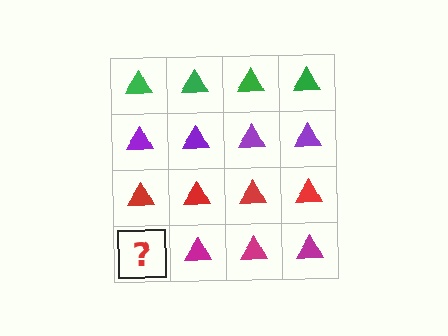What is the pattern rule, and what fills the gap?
The rule is that each row has a consistent color. The gap should be filled with a magenta triangle.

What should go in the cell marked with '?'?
The missing cell should contain a magenta triangle.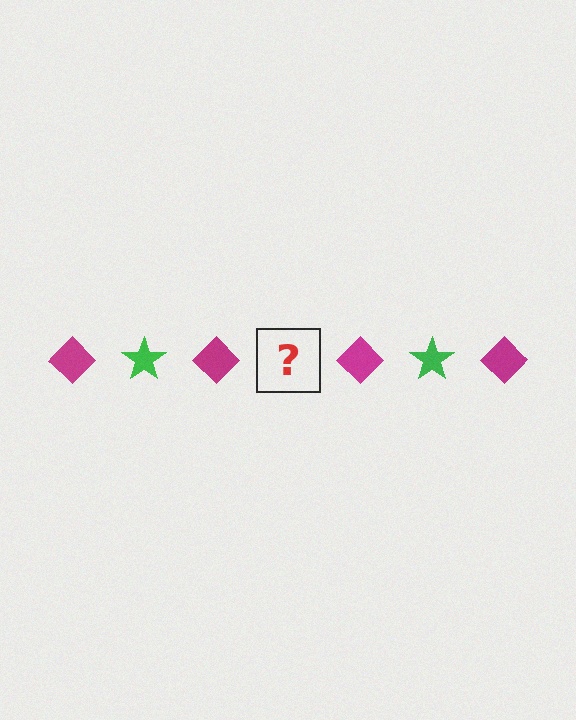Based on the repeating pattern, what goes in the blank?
The blank should be a green star.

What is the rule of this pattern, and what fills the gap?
The rule is that the pattern alternates between magenta diamond and green star. The gap should be filled with a green star.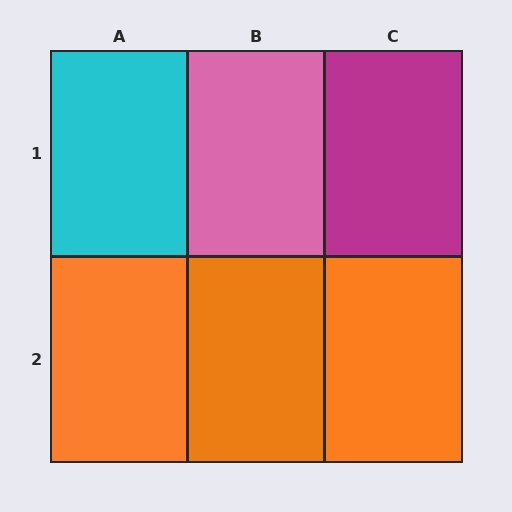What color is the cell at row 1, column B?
Pink.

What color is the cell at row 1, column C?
Magenta.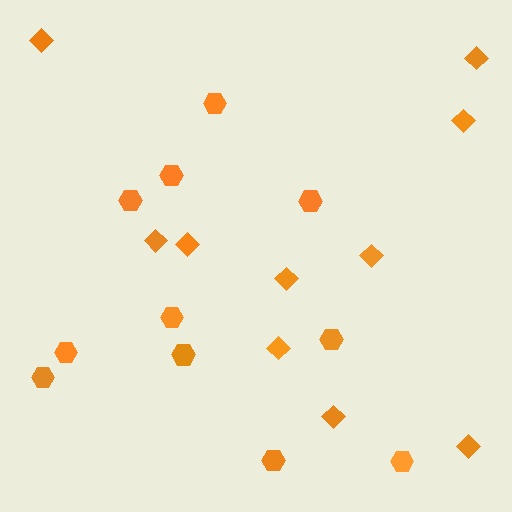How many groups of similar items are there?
There are 2 groups: one group of diamonds (10) and one group of hexagons (11).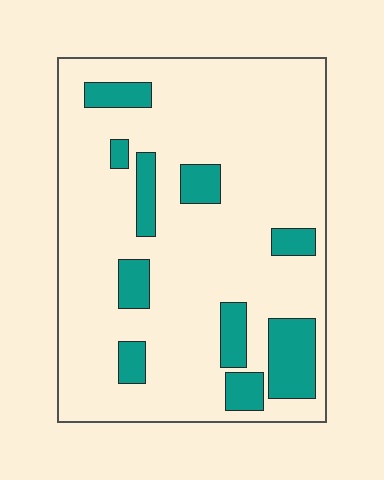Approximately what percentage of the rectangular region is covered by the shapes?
Approximately 15%.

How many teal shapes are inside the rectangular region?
10.